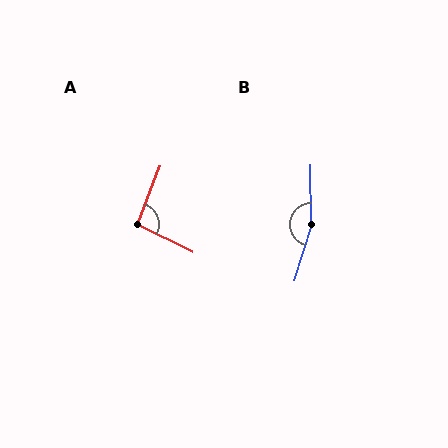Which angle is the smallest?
A, at approximately 95 degrees.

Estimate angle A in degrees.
Approximately 95 degrees.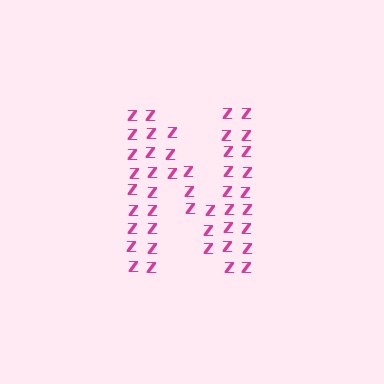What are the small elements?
The small elements are letter Z's.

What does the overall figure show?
The overall figure shows the letter N.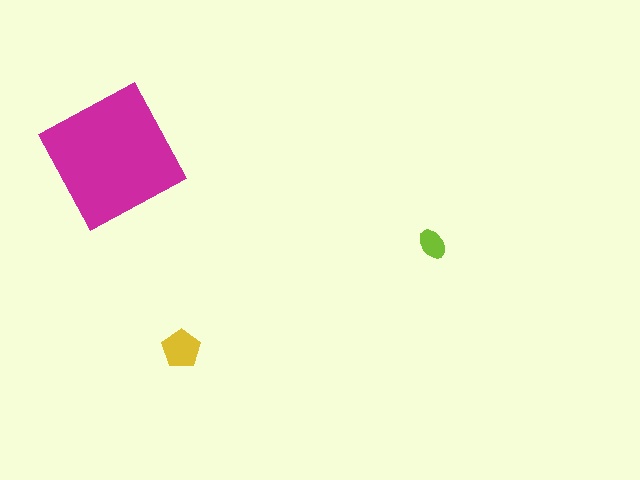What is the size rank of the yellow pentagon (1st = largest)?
2nd.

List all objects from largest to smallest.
The magenta square, the yellow pentagon, the lime ellipse.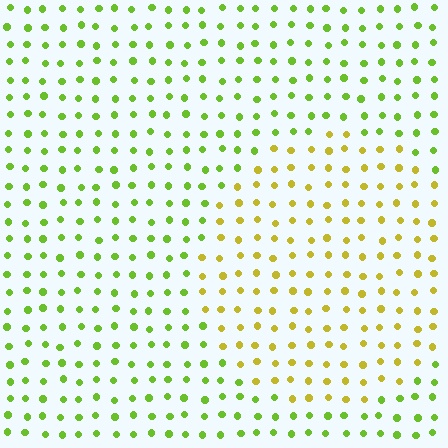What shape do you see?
I see a circle.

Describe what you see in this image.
The image is filled with small lime elements in a uniform arrangement. A circle-shaped region is visible where the elements are tinted to a slightly different hue, forming a subtle color boundary.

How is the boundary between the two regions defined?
The boundary is defined purely by a slight shift in hue (about 38 degrees). Spacing, size, and orientation are identical on both sides.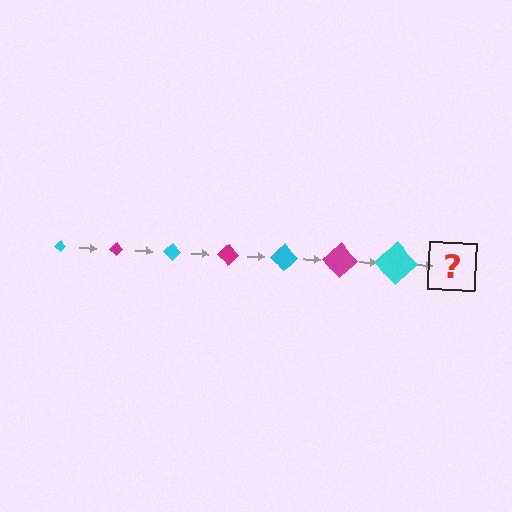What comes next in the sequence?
The next element should be a magenta diamond, larger than the previous one.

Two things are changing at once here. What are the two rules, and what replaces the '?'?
The two rules are that the diamond grows larger each step and the color cycles through cyan and magenta. The '?' should be a magenta diamond, larger than the previous one.